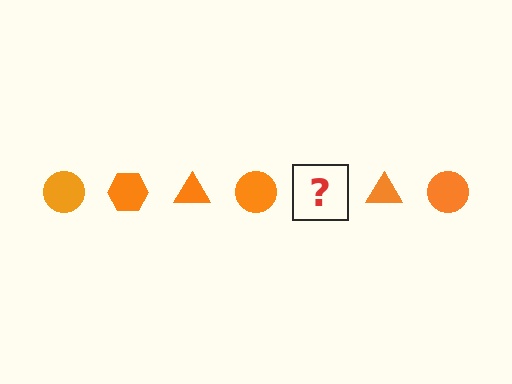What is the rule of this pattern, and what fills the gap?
The rule is that the pattern cycles through circle, hexagon, triangle shapes in orange. The gap should be filled with an orange hexagon.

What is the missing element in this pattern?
The missing element is an orange hexagon.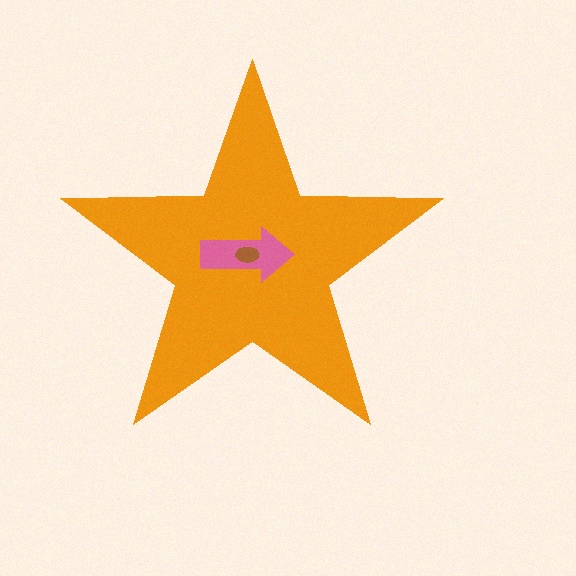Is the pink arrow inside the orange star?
Yes.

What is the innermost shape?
The brown ellipse.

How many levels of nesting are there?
3.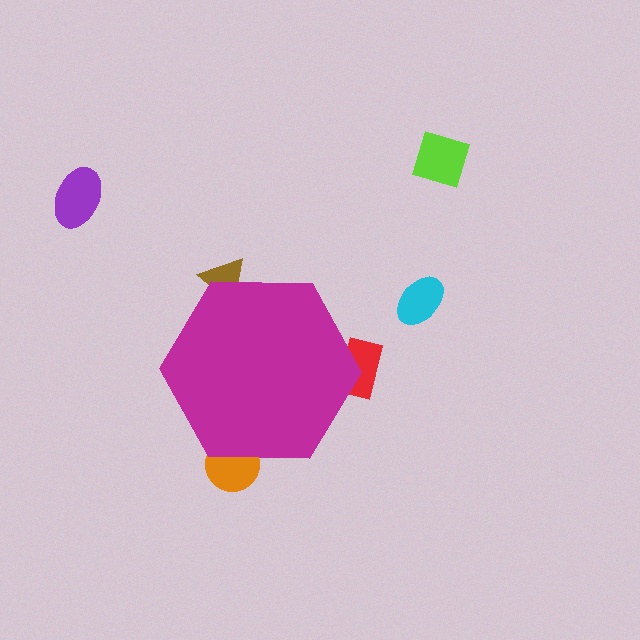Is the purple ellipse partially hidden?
No, the purple ellipse is fully visible.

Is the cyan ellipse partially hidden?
No, the cyan ellipse is fully visible.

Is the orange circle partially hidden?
Yes, the orange circle is partially hidden behind the magenta hexagon.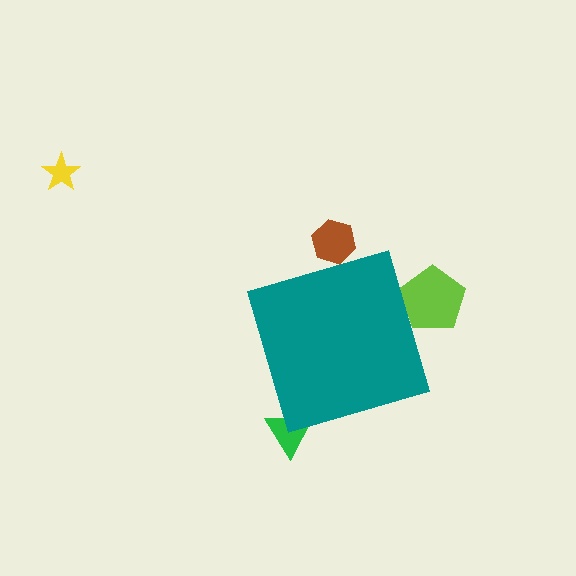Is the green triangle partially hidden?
Yes, the green triangle is partially hidden behind the teal diamond.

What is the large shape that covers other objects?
A teal diamond.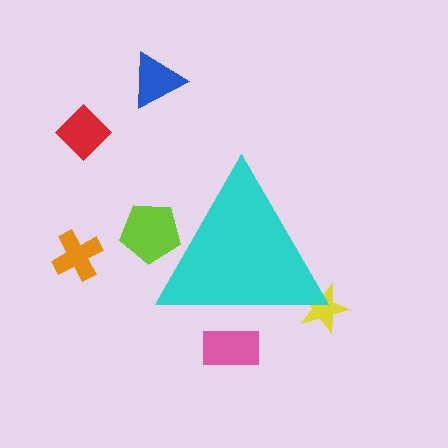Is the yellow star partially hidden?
Yes, the yellow star is partially hidden behind the cyan triangle.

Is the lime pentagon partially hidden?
Yes, the lime pentagon is partially hidden behind the cyan triangle.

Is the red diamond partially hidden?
No, the red diamond is fully visible.